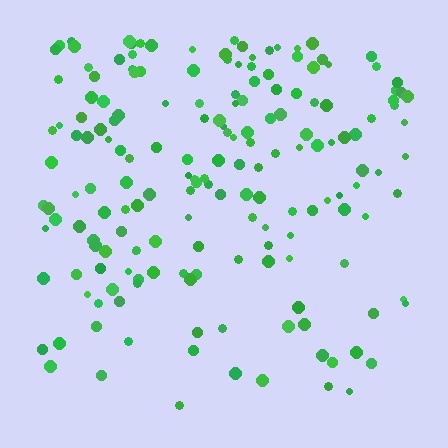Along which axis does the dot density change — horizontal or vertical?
Vertical.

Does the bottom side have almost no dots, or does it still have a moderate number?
Still a moderate number, just noticeably fewer than the top.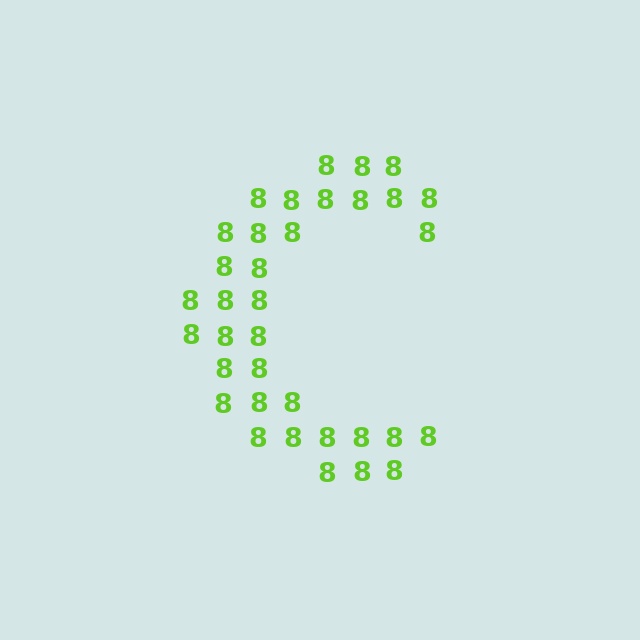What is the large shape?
The large shape is the letter C.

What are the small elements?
The small elements are digit 8's.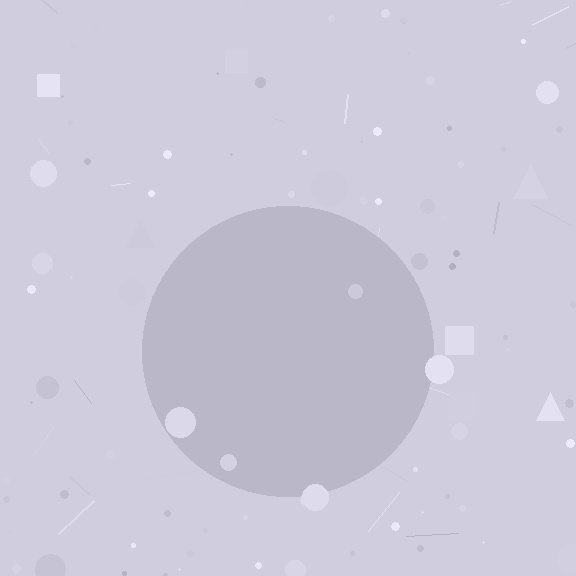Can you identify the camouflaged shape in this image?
The camouflaged shape is a circle.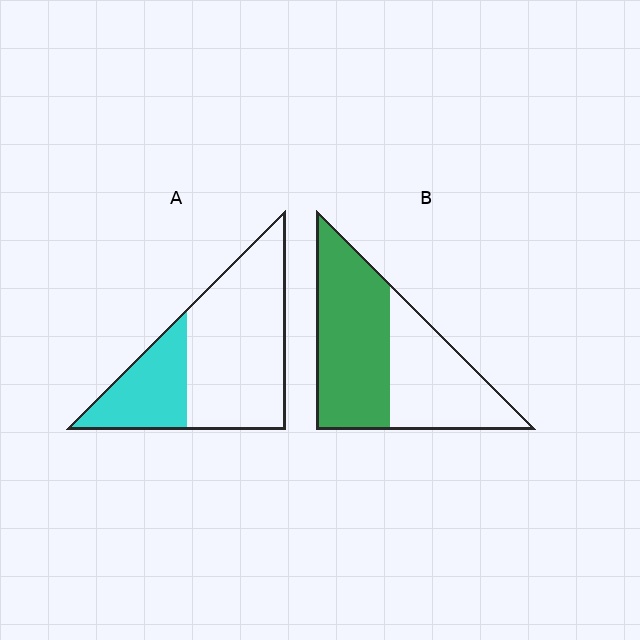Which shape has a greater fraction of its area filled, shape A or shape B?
Shape B.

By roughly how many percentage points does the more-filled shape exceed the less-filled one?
By roughly 25 percentage points (B over A).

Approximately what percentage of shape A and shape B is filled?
A is approximately 30% and B is approximately 55%.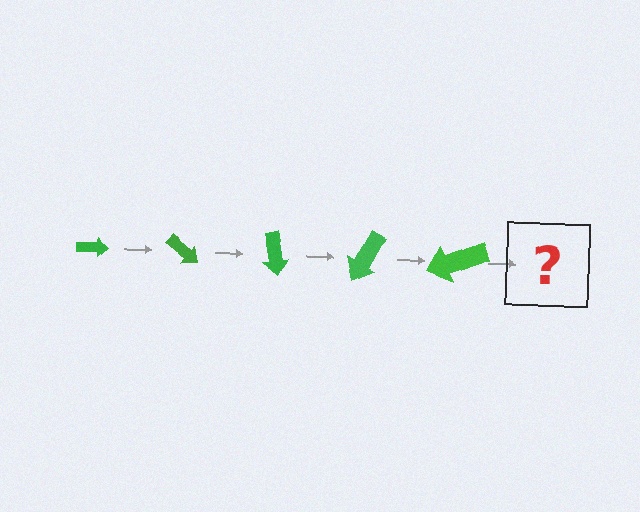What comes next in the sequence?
The next element should be an arrow, larger than the previous one and rotated 200 degrees from the start.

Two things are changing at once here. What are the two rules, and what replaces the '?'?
The two rules are that the arrow grows larger each step and it rotates 40 degrees each step. The '?' should be an arrow, larger than the previous one and rotated 200 degrees from the start.